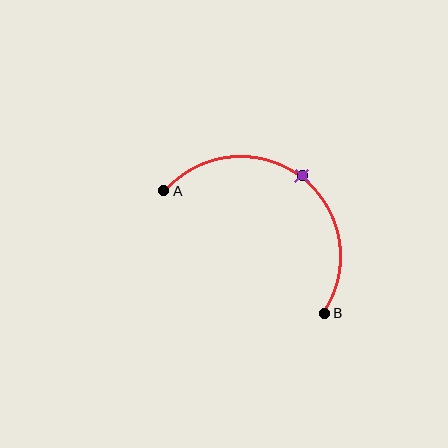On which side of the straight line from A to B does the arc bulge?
The arc bulges above and to the right of the straight line connecting A and B.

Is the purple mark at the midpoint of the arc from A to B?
Yes. The purple mark lies on the arc at equal arc-length from both A and B — it is the arc midpoint.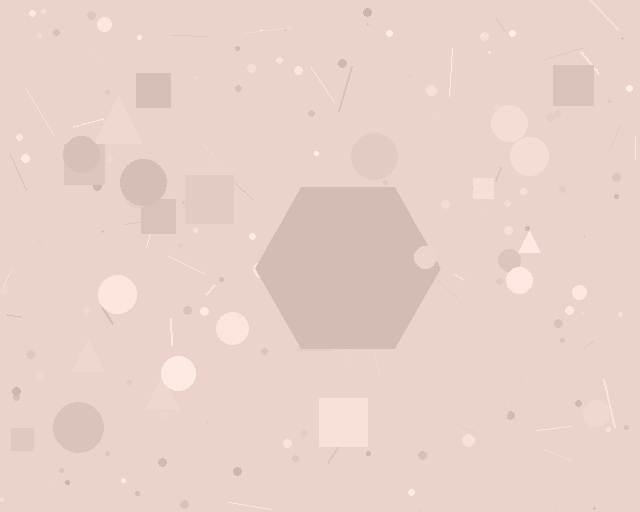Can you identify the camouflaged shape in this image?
The camouflaged shape is a hexagon.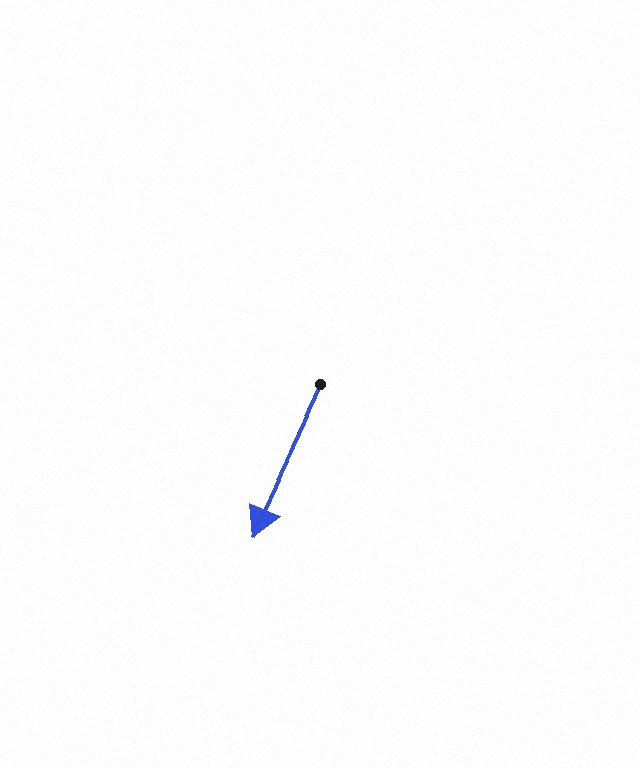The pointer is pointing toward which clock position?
Roughly 7 o'clock.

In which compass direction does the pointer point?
Southwest.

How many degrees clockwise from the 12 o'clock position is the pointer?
Approximately 204 degrees.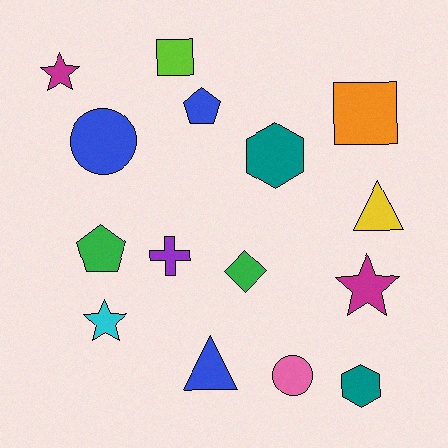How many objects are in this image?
There are 15 objects.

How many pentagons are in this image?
There are 2 pentagons.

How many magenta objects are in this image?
There are 2 magenta objects.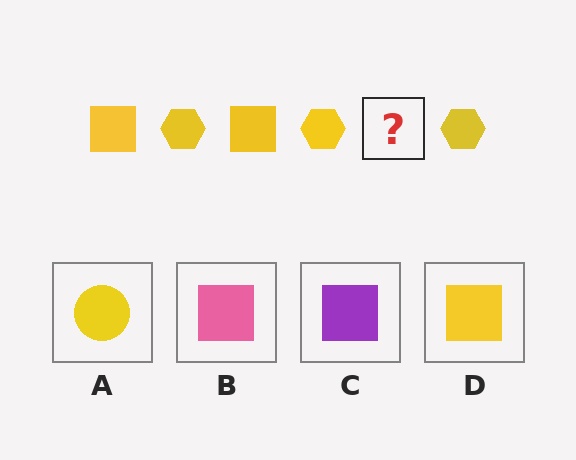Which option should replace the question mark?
Option D.